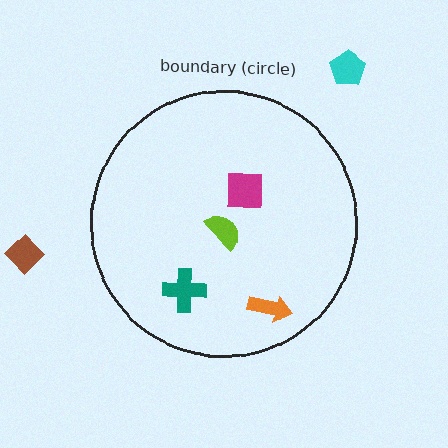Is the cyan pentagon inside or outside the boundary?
Outside.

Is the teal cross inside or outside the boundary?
Inside.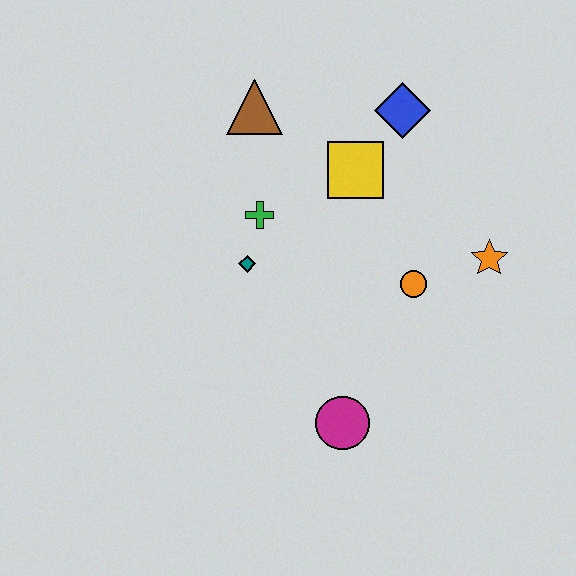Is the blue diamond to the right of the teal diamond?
Yes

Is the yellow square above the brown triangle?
No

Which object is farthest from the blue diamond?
The magenta circle is farthest from the blue diamond.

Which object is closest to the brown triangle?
The green cross is closest to the brown triangle.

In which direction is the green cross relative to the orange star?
The green cross is to the left of the orange star.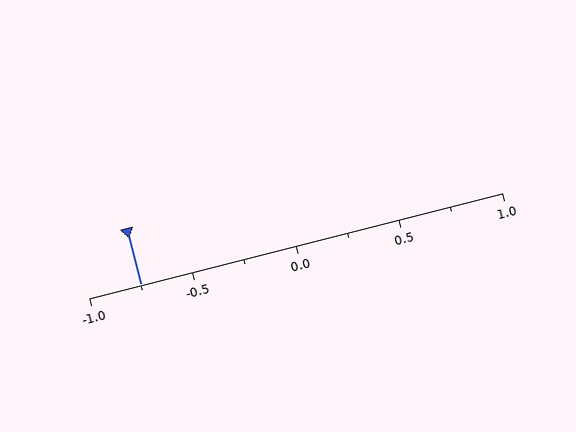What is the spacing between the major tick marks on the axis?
The major ticks are spaced 0.5 apart.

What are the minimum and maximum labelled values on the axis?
The axis runs from -1.0 to 1.0.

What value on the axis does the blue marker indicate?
The marker indicates approximately -0.75.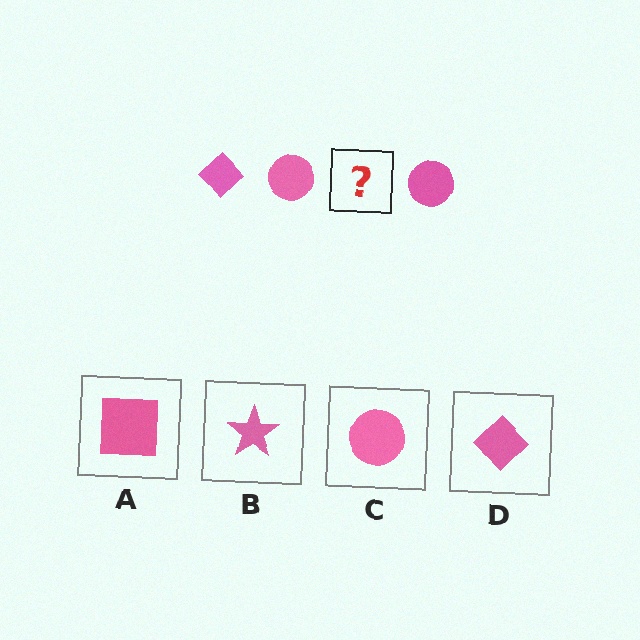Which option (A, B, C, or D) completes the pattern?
D.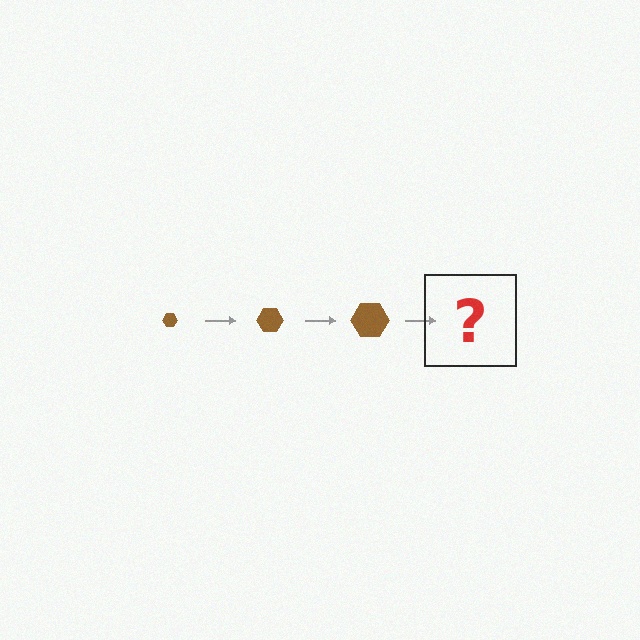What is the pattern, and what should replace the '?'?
The pattern is that the hexagon gets progressively larger each step. The '?' should be a brown hexagon, larger than the previous one.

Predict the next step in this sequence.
The next step is a brown hexagon, larger than the previous one.